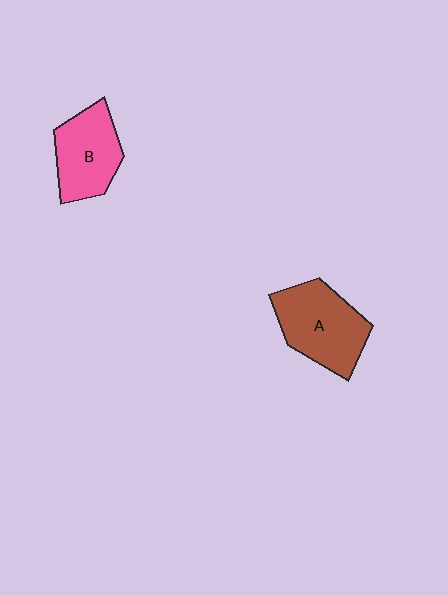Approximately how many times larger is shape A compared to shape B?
Approximately 1.2 times.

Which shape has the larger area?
Shape A (brown).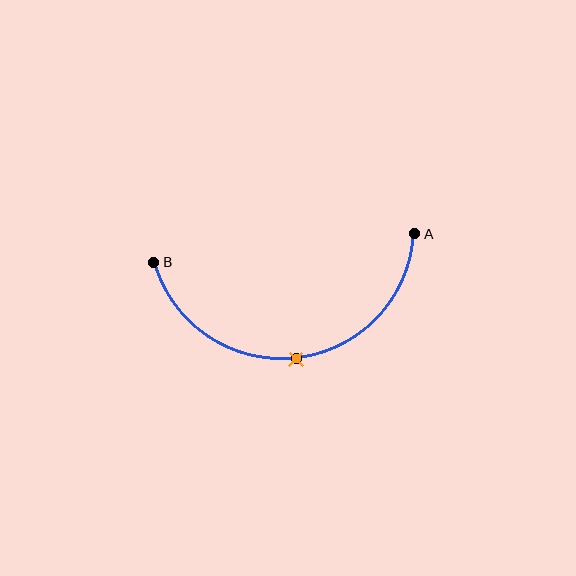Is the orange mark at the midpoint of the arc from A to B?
Yes. The orange mark lies on the arc at equal arc-length from both A and B — it is the arc midpoint.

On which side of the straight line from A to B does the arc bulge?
The arc bulges below the straight line connecting A and B.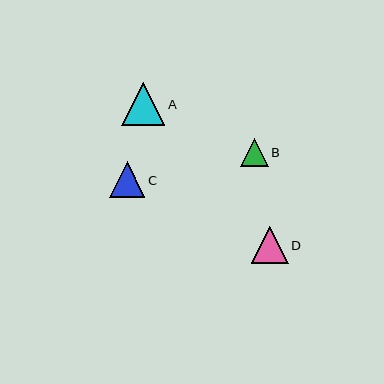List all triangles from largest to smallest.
From largest to smallest: A, D, C, B.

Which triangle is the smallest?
Triangle B is the smallest with a size of approximately 27 pixels.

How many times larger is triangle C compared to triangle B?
Triangle C is approximately 1.3 times the size of triangle B.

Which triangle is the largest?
Triangle A is the largest with a size of approximately 43 pixels.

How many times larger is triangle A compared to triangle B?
Triangle A is approximately 1.6 times the size of triangle B.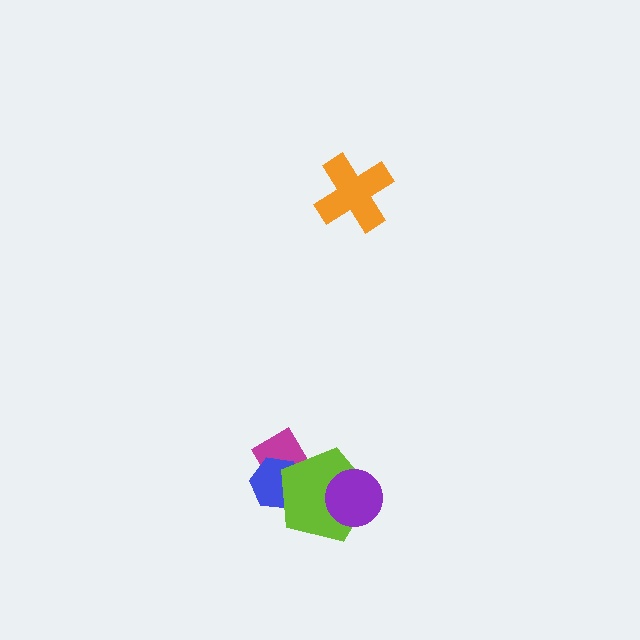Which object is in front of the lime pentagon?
The purple circle is in front of the lime pentagon.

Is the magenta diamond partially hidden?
Yes, it is partially covered by another shape.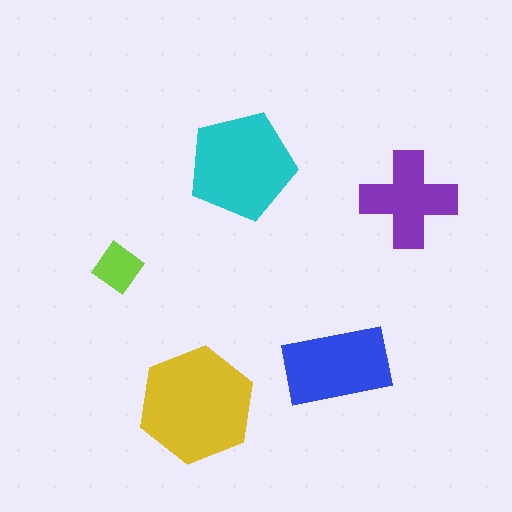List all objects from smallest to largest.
The lime diamond, the purple cross, the blue rectangle, the cyan pentagon, the yellow hexagon.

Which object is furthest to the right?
The purple cross is rightmost.